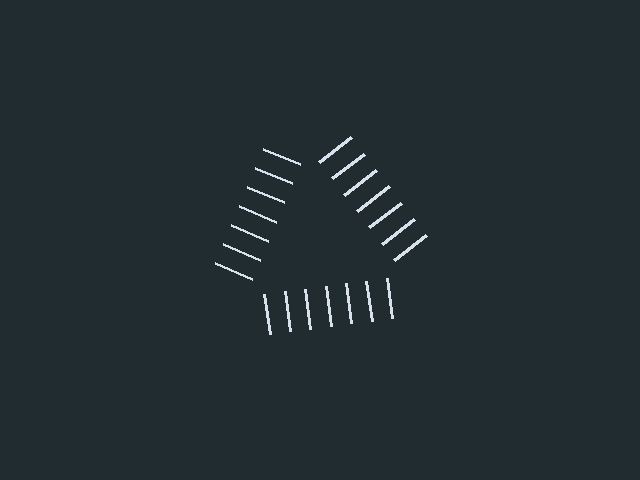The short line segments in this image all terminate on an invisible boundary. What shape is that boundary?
An illusory triangle — the line segments terminate on its edges but no continuous stroke is drawn.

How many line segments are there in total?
21 — 7 along each of the 3 edges.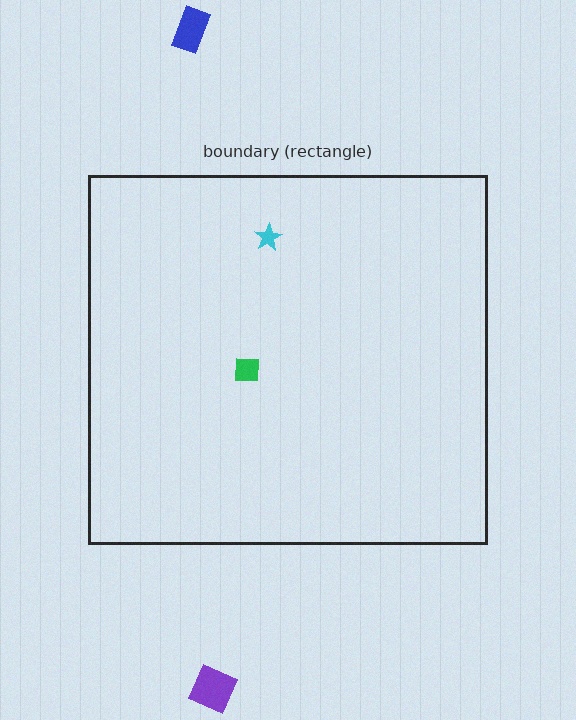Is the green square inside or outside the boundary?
Inside.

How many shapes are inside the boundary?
2 inside, 2 outside.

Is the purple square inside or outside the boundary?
Outside.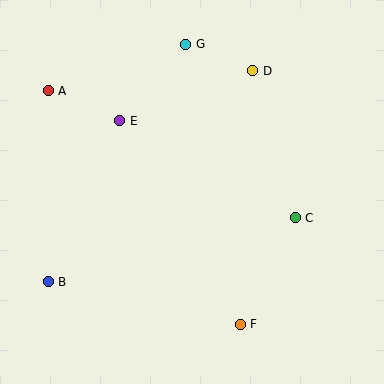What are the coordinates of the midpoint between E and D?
The midpoint between E and D is at (186, 96).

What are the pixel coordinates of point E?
Point E is at (120, 121).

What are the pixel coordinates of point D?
Point D is at (253, 71).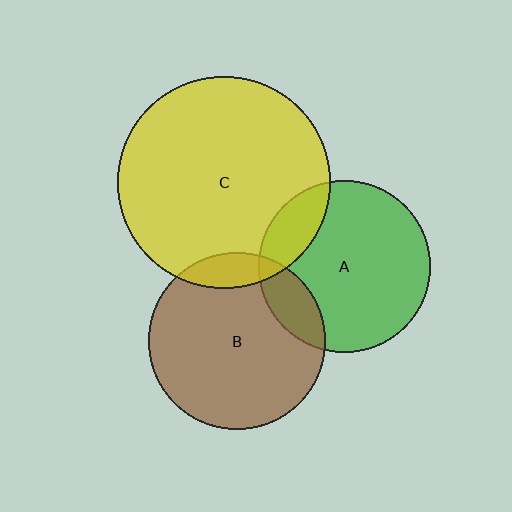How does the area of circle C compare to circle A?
Approximately 1.5 times.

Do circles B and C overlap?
Yes.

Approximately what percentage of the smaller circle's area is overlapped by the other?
Approximately 10%.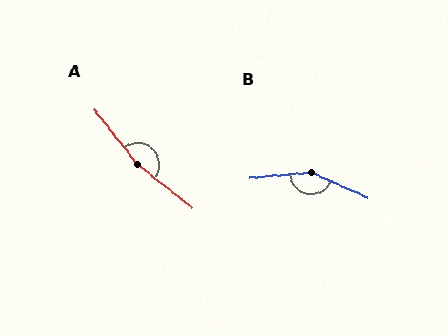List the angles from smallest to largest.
B (151°), A (167°).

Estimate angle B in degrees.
Approximately 151 degrees.